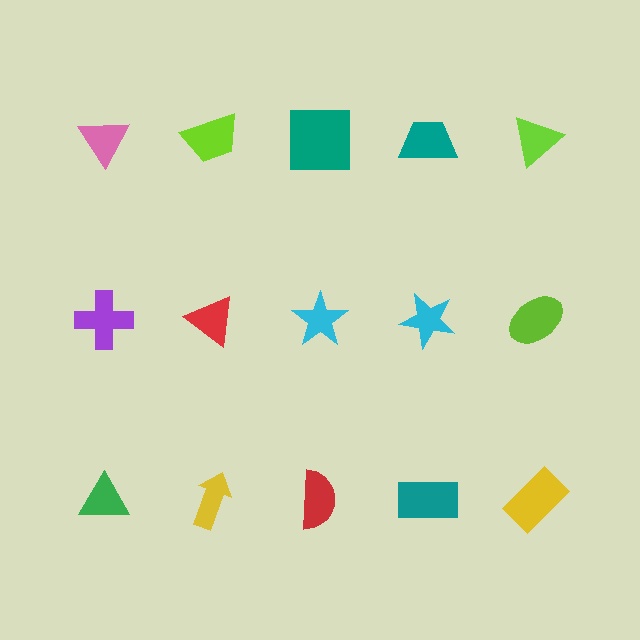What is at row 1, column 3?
A teal square.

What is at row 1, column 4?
A teal trapezoid.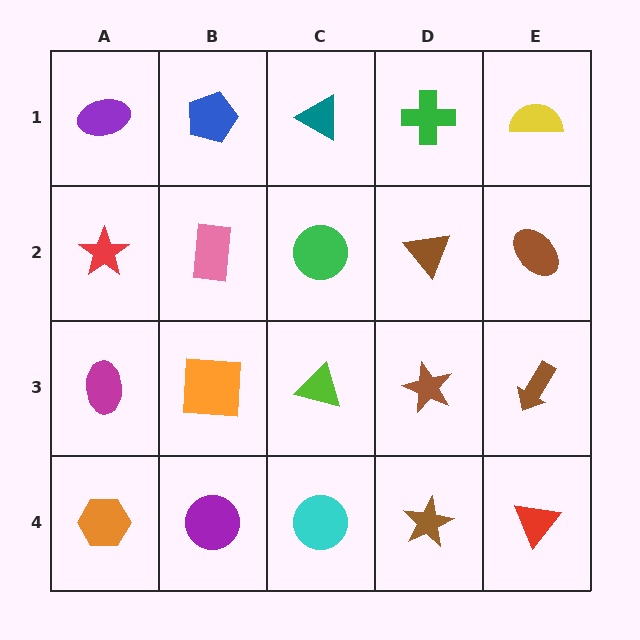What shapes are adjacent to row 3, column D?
A brown triangle (row 2, column D), a brown star (row 4, column D), a lime triangle (row 3, column C), a brown arrow (row 3, column E).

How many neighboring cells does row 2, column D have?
4.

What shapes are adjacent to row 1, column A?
A red star (row 2, column A), a blue pentagon (row 1, column B).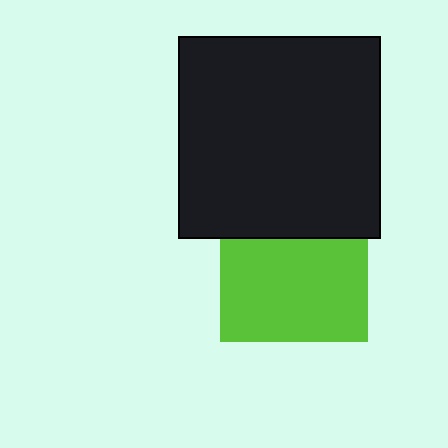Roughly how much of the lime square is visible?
Most of it is visible (roughly 69%).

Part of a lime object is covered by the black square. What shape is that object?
It is a square.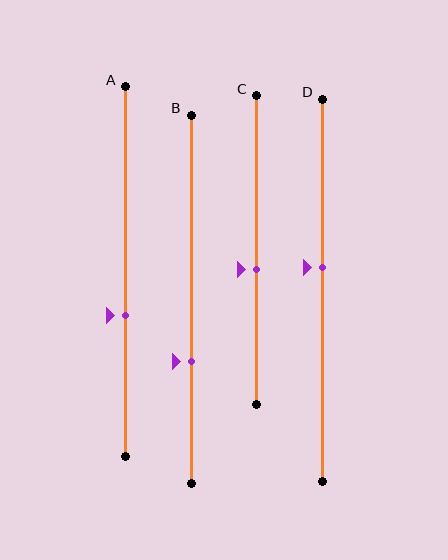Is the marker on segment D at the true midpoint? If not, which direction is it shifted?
No, the marker on segment D is shifted upward by about 6% of the segment length.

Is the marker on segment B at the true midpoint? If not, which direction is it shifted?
No, the marker on segment B is shifted downward by about 17% of the segment length.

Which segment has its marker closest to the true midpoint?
Segment D has its marker closest to the true midpoint.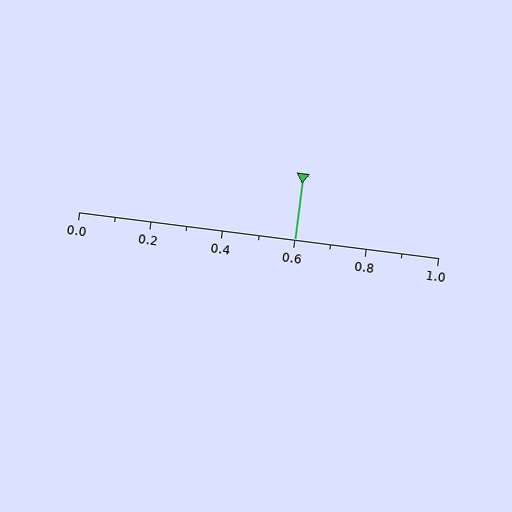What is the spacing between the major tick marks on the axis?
The major ticks are spaced 0.2 apart.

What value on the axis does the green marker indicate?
The marker indicates approximately 0.6.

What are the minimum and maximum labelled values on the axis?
The axis runs from 0.0 to 1.0.